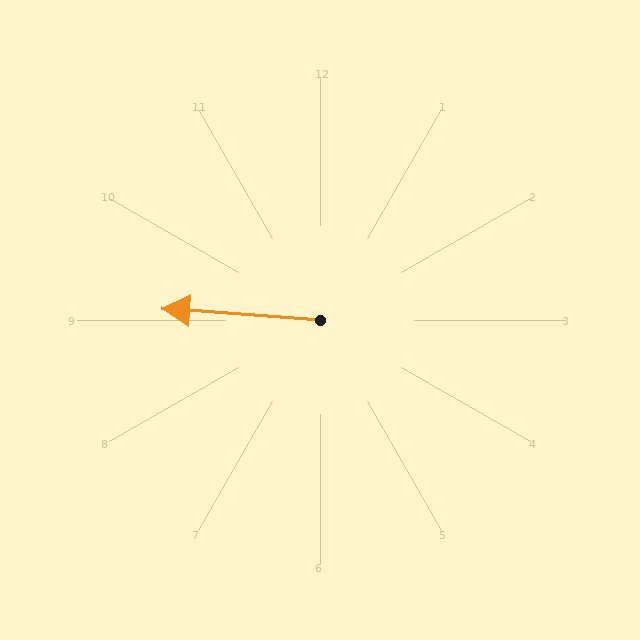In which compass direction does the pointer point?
West.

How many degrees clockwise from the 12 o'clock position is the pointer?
Approximately 274 degrees.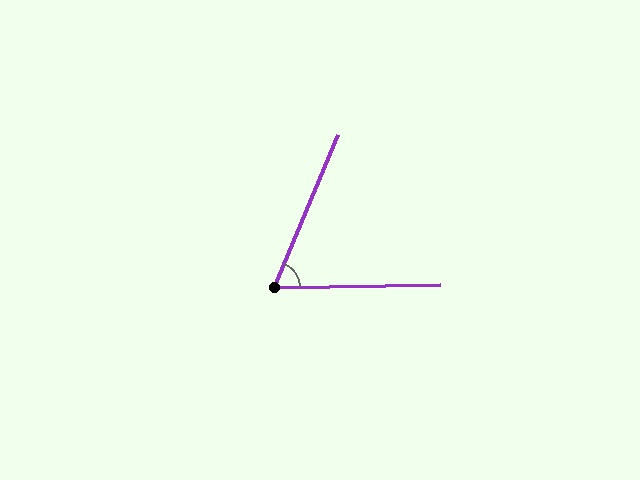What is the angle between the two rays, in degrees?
Approximately 66 degrees.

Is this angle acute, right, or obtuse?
It is acute.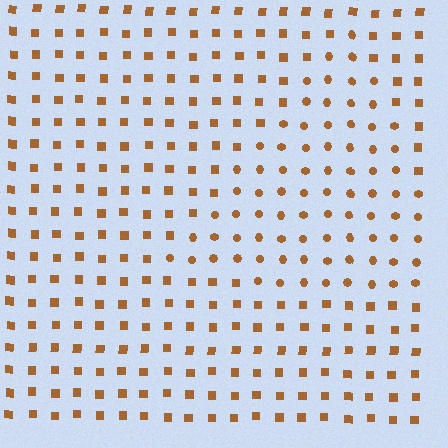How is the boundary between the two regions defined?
The boundary is defined by a change in element shape: circles inside vs. squares outside. All elements share the same color and spacing.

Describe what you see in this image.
The image is filled with small brown elements arranged in a uniform grid. A triangle-shaped region contains circles, while the surrounding area contains squares. The boundary is defined purely by the change in element shape.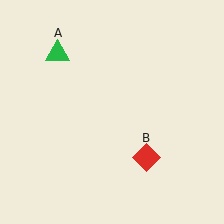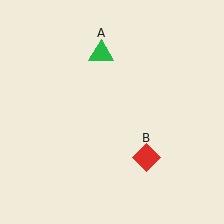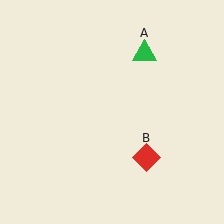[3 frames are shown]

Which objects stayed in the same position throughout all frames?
Red diamond (object B) remained stationary.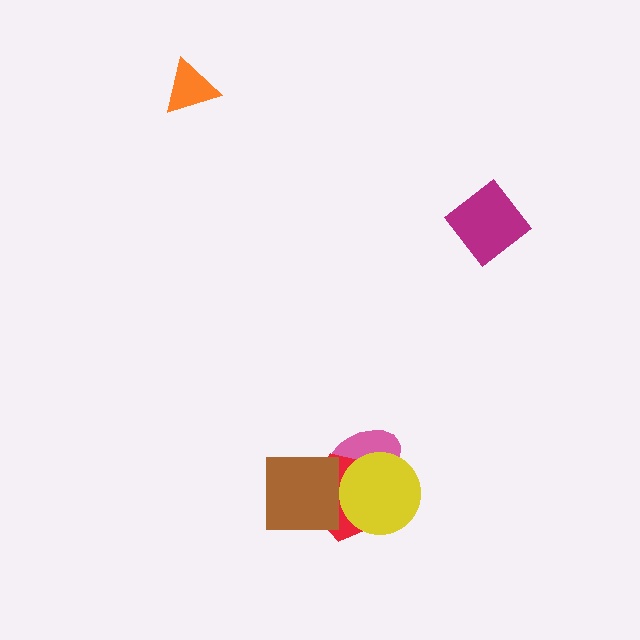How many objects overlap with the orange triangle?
0 objects overlap with the orange triangle.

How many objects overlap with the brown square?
1 object overlaps with the brown square.